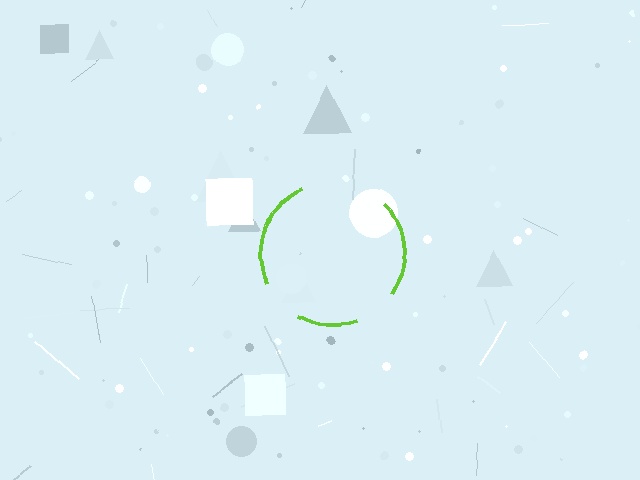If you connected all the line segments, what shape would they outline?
They would outline a circle.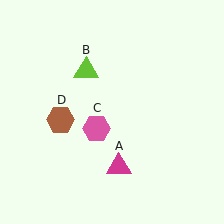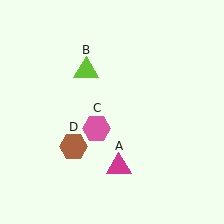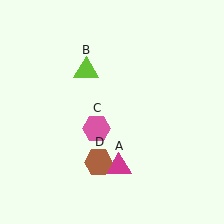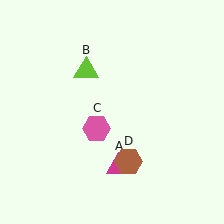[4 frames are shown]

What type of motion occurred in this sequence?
The brown hexagon (object D) rotated counterclockwise around the center of the scene.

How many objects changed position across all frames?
1 object changed position: brown hexagon (object D).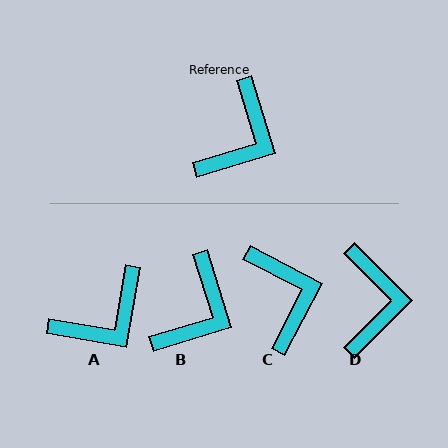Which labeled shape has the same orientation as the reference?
B.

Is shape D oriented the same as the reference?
No, it is off by about 28 degrees.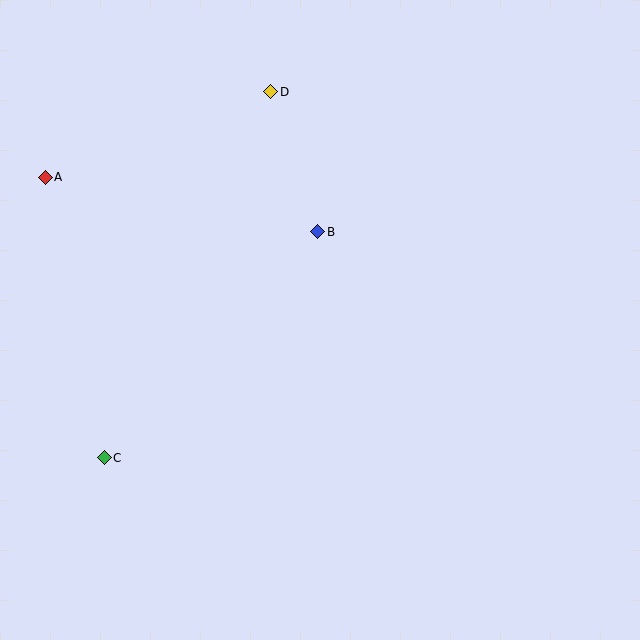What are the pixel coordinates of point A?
Point A is at (45, 177).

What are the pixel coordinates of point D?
Point D is at (271, 92).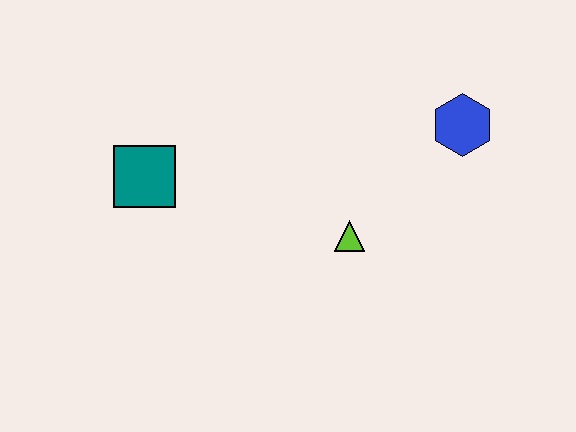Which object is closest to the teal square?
The lime triangle is closest to the teal square.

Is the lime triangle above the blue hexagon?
No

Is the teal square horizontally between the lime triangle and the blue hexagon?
No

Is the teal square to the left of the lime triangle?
Yes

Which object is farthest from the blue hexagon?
The teal square is farthest from the blue hexagon.